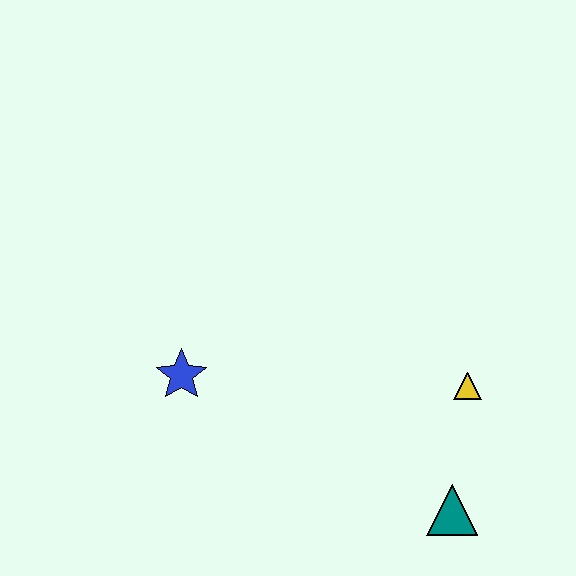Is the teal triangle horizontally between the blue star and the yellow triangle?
Yes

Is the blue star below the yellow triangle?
No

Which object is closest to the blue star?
The yellow triangle is closest to the blue star.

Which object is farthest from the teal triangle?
The blue star is farthest from the teal triangle.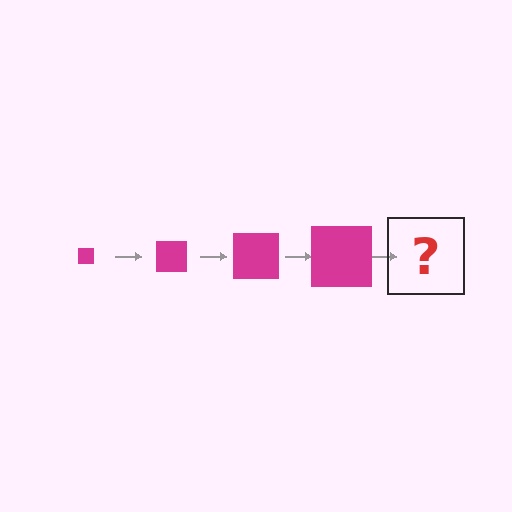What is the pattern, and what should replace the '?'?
The pattern is that the square gets progressively larger each step. The '?' should be a magenta square, larger than the previous one.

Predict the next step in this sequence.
The next step is a magenta square, larger than the previous one.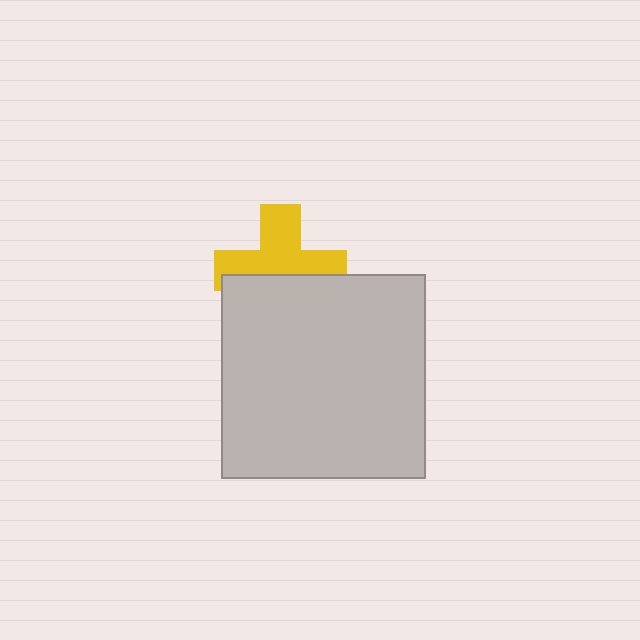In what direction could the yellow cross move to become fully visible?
The yellow cross could move up. That would shift it out from behind the light gray square entirely.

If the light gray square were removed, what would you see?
You would see the complete yellow cross.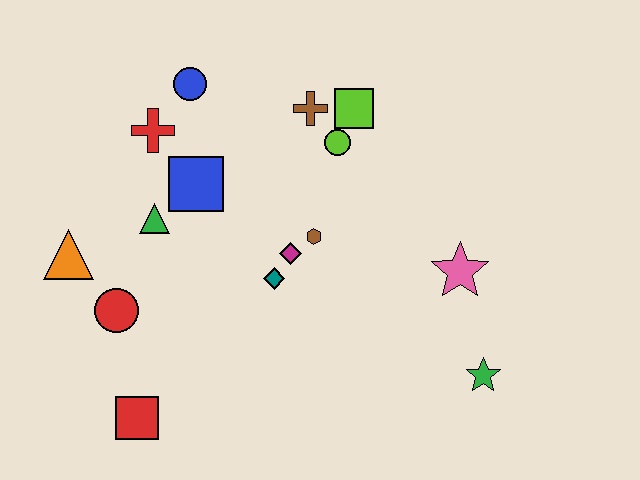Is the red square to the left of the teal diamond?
Yes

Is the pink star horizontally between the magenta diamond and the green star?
Yes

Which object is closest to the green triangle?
The blue square is closest to the green triangle.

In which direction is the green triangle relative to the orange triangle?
The green triangle is to the right of the orange triangle.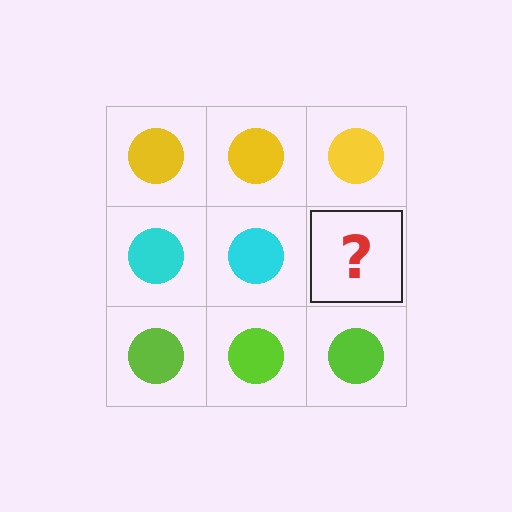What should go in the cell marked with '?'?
The missing cell should contain a cyan circle.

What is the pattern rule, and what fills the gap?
The rule is that each row has a consistent color. The gap should be filled with a cyan circle.